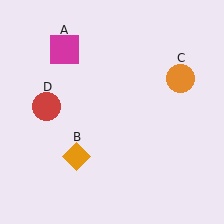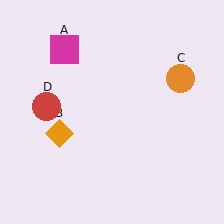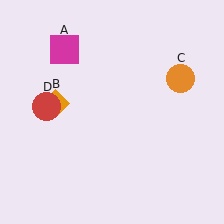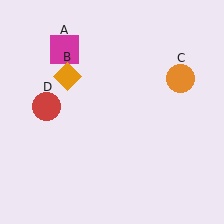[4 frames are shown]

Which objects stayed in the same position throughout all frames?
Magenta square (object A) and orange circle (object C) and red circle (object D) remained stationary.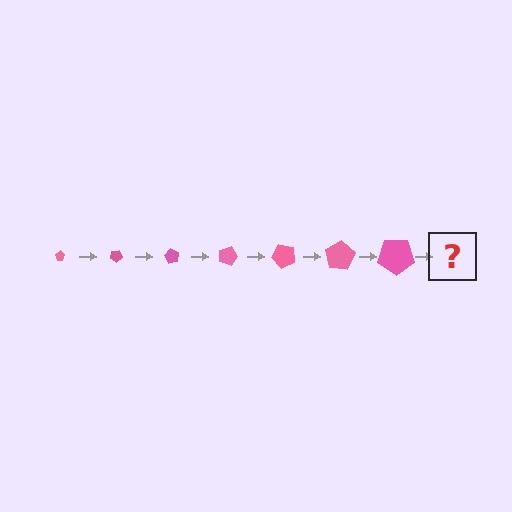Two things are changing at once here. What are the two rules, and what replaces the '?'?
The two rules are that the pentagon grows larger each step and it rotates 30 degrees each step. The '?' should be a pentagon, larger than the previous one and rotated 210 degrees from the start.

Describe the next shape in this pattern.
It should be a pentagon, larger than the previous one and rotated 210 degrees from the start.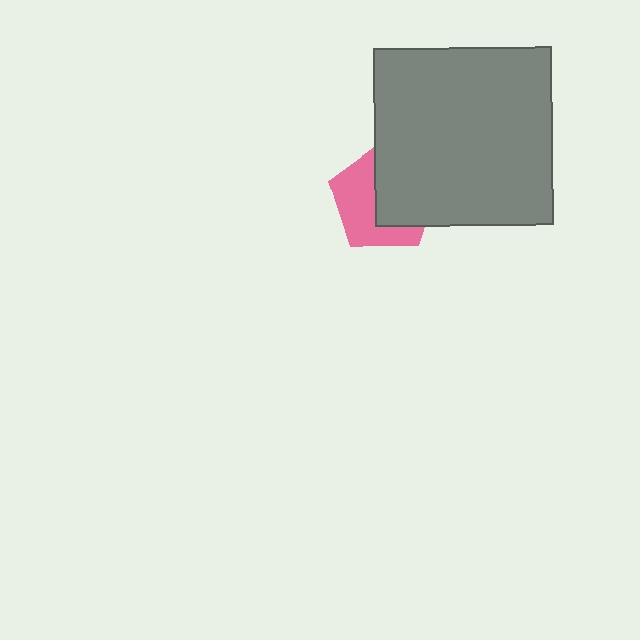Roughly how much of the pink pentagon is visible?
About half of it is visible (roughly 49%).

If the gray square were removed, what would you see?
You would see the complete pink pentagon.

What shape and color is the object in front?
The object in front is a gray square.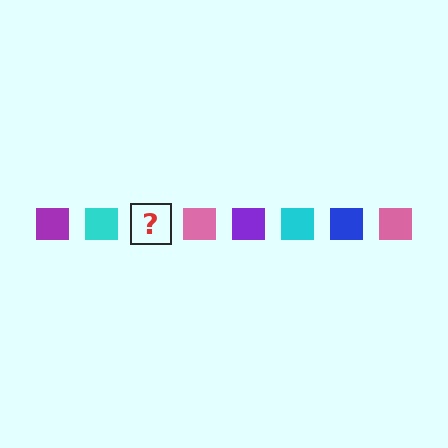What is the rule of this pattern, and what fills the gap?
The rule is that the pattern cycles through purple, cyan, blue, pink squares. The gap should be filled with a blue square.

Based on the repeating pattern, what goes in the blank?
The blank should be a blue square.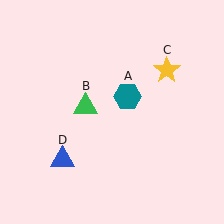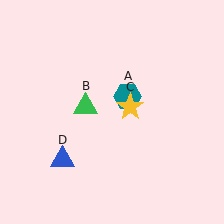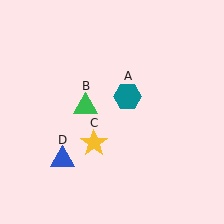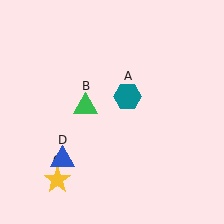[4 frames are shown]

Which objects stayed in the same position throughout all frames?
Teal hexagon (object A) and green triangle (object B) and blue triangle (object D) remained stationary.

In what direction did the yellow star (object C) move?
The yellow star (object C) moved down and to the left.